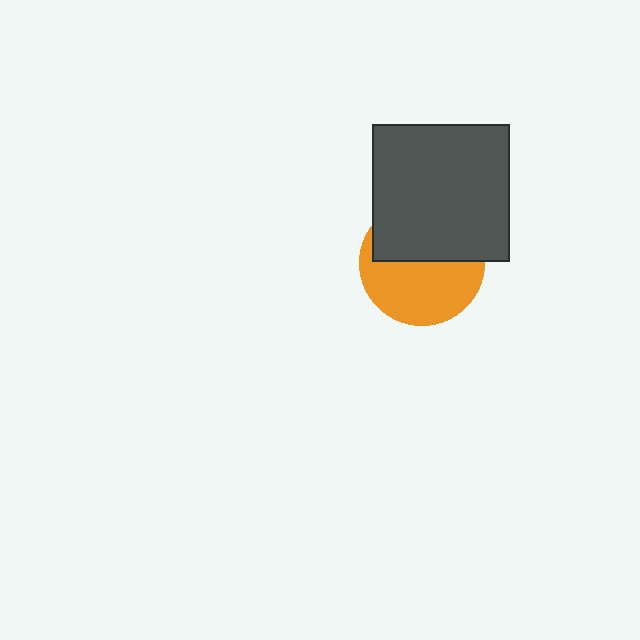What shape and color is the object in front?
The object in front is a dark gray square.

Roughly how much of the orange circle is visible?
About half of it is visible (roughly 54%).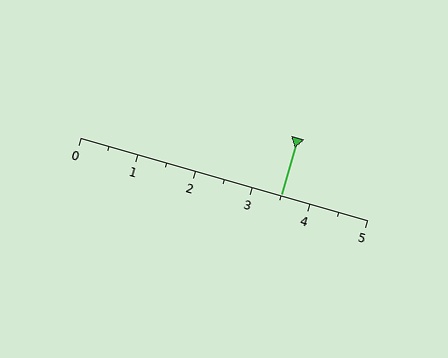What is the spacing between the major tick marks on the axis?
The major ticks are spaced 1 apart.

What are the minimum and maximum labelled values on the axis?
The axis runs from 0 to 5.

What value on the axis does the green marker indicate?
The marker indicates approximately 3.5.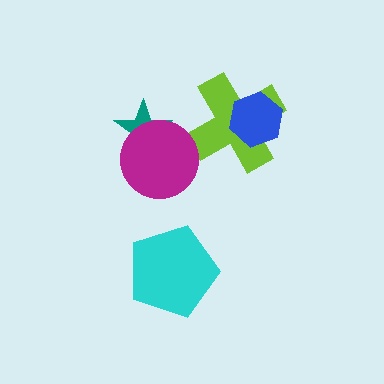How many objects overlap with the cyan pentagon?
0 objects overlap with the cyan pentagon.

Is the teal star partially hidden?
Yes, it is partially covered by another shape.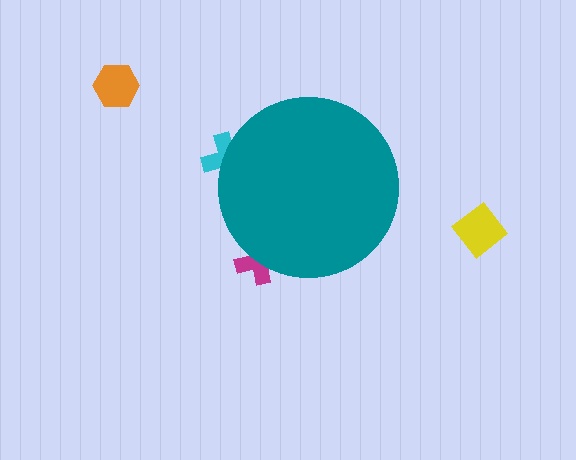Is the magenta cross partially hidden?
Yes, the magenta cross is partially hidden behind the teal circle.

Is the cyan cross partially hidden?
Yes, the cyan cross is partially hidden behind the teal circle.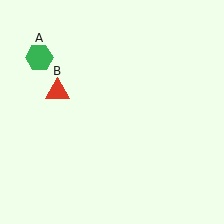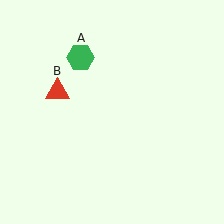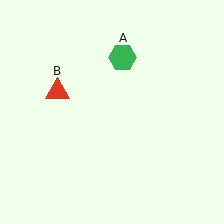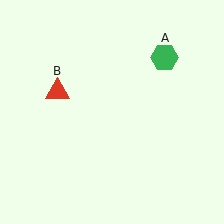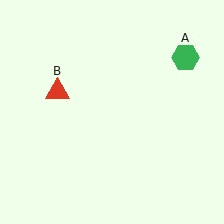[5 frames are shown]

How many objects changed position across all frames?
1 object changed position: green hexagon (object A).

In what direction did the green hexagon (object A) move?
The green hexagon (object A) moved right.